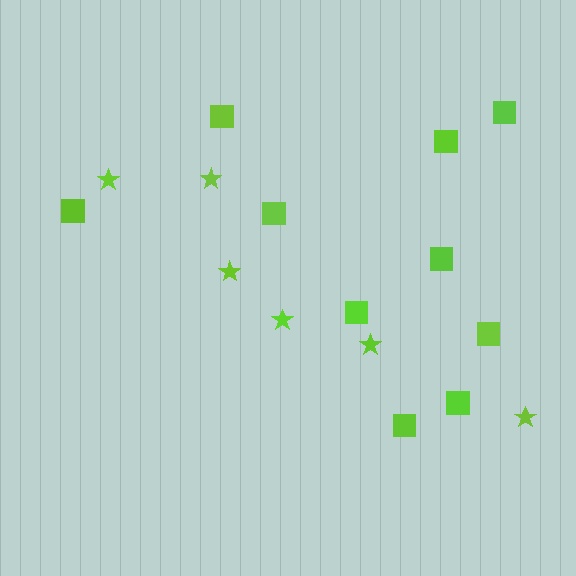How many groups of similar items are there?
There are 2 groups: one group of squares (10) and one group of stars (6).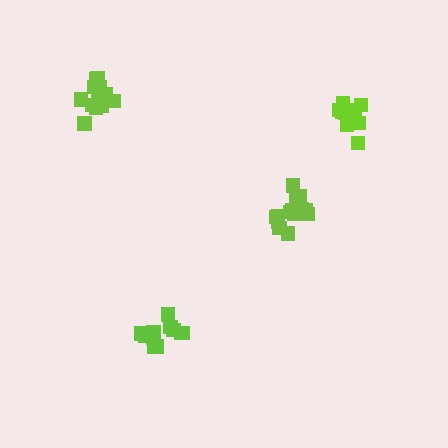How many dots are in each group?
Group 1: 15 dots, Group 2: 15 dots, Group 3: 12 dots, Group 4: 11 dots (53 total).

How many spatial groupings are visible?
There are 4 spatial groupings.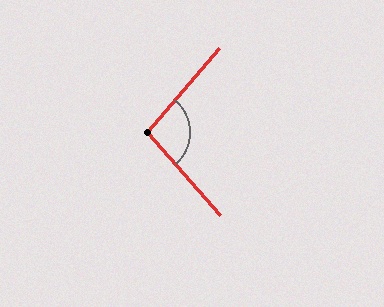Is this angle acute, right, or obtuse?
It is obtuse.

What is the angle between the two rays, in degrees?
Approximately 98 degrees.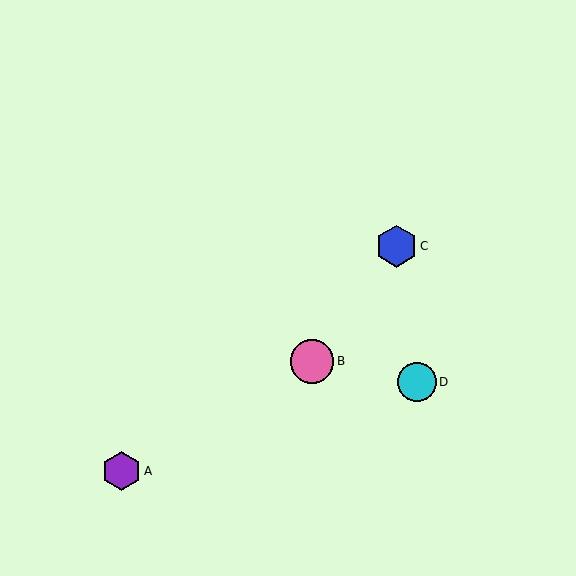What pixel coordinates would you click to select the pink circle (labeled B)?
Click at (312, 361) to select the pink circle B.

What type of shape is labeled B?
Shape B is a pink circle.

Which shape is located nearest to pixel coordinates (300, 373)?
The pink circle (labeled B) at (312, 361) is nearest to that location.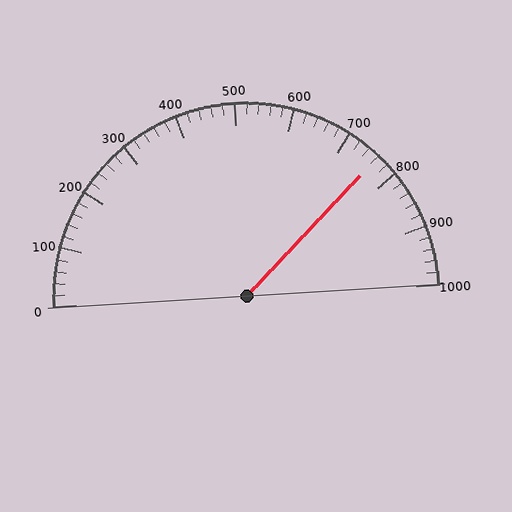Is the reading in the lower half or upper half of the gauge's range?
The reading is in the upper half of the range (0 to 1000).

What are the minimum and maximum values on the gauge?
The gauge ranges from 0 to 1000.